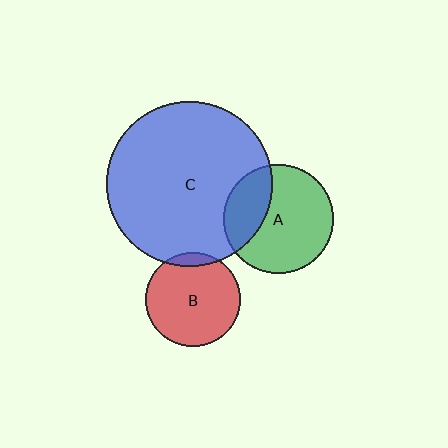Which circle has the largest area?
Circle C (blue).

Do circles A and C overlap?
Yes.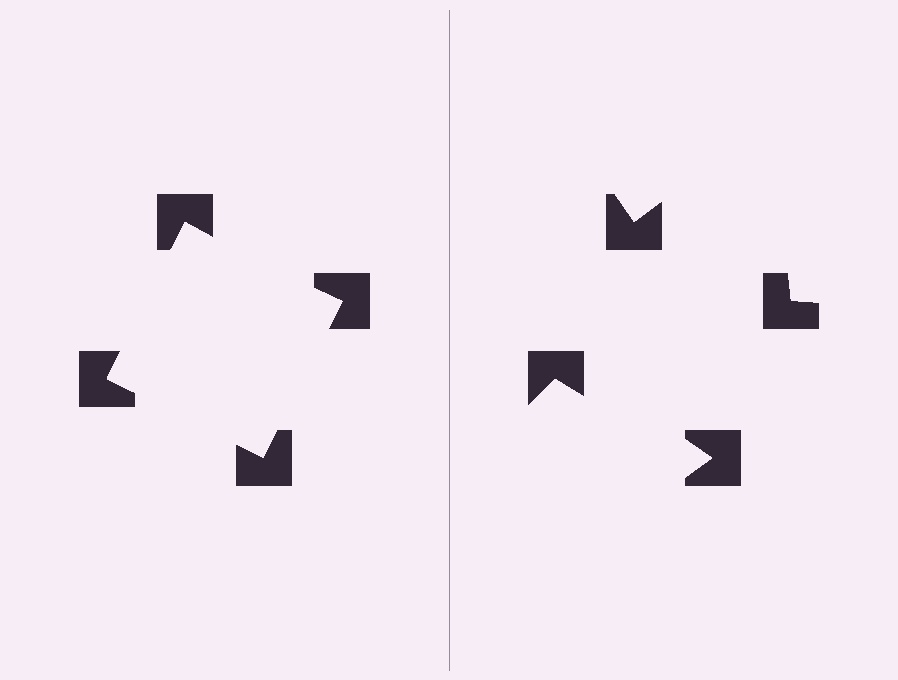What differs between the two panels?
The notched squares are positioned identically on both sides; only the wedge orientations differ. On the left they align to a square; on the right they are misaligned.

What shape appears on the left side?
An illusory square.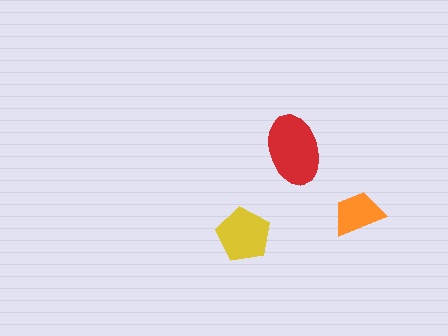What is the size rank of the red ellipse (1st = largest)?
1st.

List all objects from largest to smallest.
The red ellipse, the yellow pentagon, the orange trapezoid.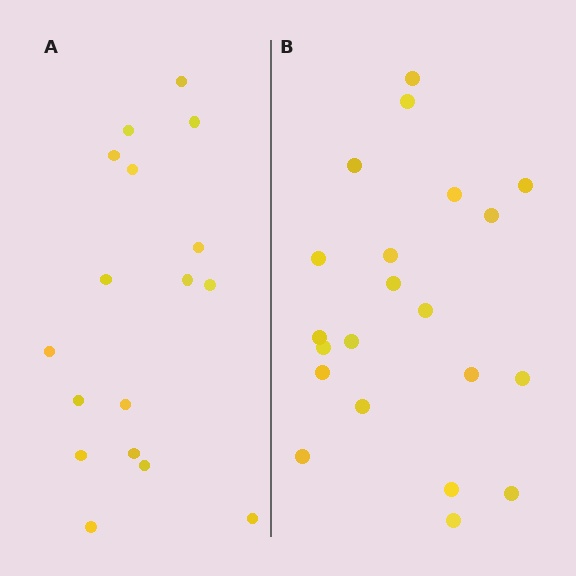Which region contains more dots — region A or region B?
Region B (the right region) has more dots.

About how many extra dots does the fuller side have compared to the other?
Region B has about 4 more dots than region A.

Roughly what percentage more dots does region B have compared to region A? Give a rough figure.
About 25% more.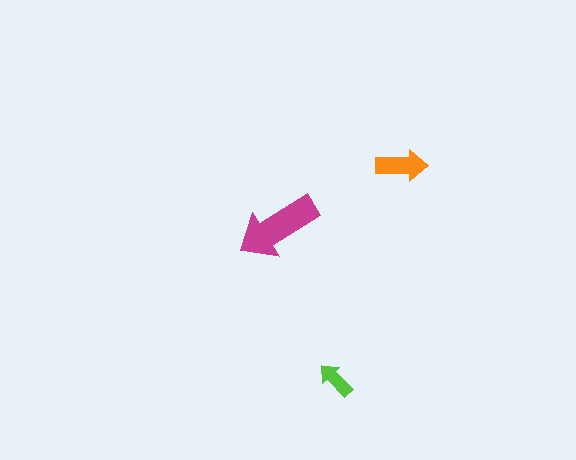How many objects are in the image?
There are 3 objects in the image.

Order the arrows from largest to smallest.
the magenta one, the orange one, the lime one.